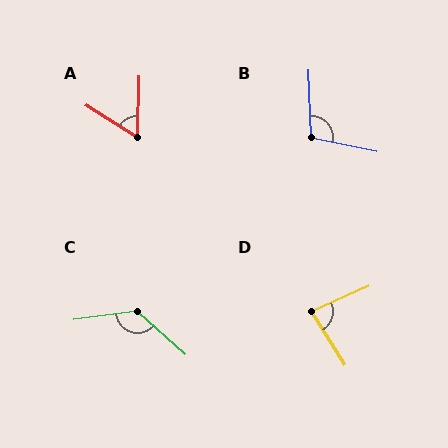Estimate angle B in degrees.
Approximately 104 degrees.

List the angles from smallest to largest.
A (60°), D (82°), B (104°), C (130°).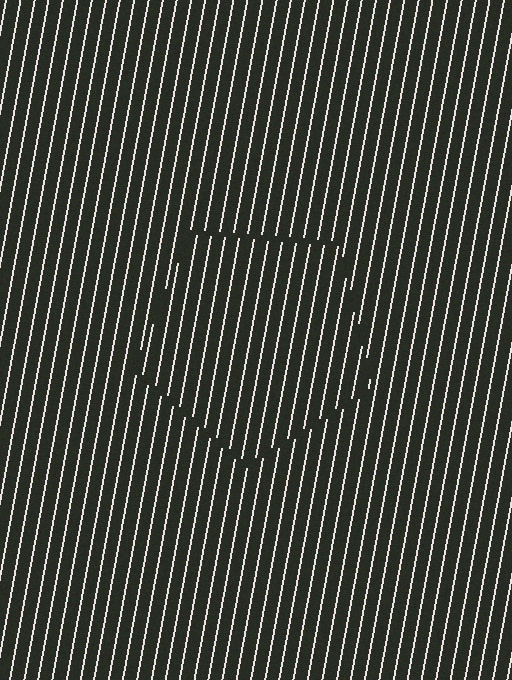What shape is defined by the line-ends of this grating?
An illusory pentagon. The interior of the shape contains the same grating, shifted by half a period — the contour is defined by the phase discontinuity where line-ends from the inner and outer gratings abut.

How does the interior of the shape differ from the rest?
The interior of the shape contains the same grating, shifted by half a period — the contour is defined by the phase discontinuity where line-ends from the inner and outer gratings abut.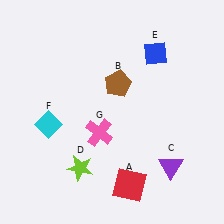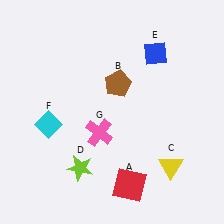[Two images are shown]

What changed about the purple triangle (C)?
In Image 1, C is purple. In Image 2, it changed to yellow.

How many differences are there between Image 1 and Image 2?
There is 1 difference between the two images.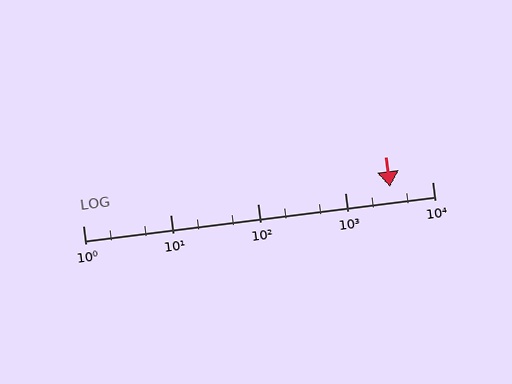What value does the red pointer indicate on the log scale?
The pointer indicates approximately 3300.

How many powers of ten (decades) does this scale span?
The scale spans 4 decades, from 1 to 10000.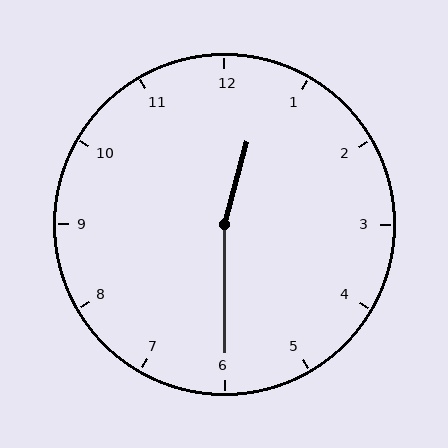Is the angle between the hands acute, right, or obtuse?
It is obtuse.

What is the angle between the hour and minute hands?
Approximately 165 degrees.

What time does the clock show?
12:30.